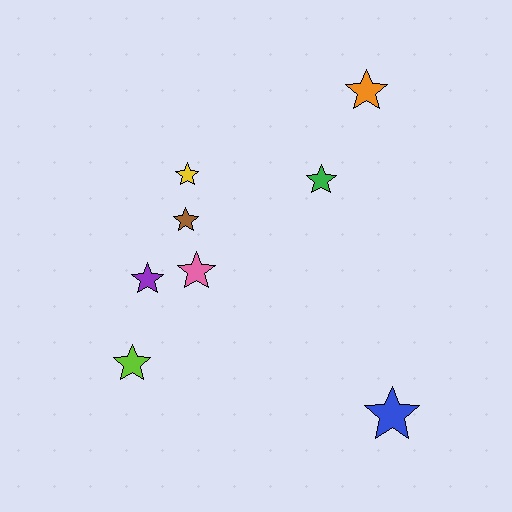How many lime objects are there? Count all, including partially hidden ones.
There is 1 lime object.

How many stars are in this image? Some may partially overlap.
There are 8 stars.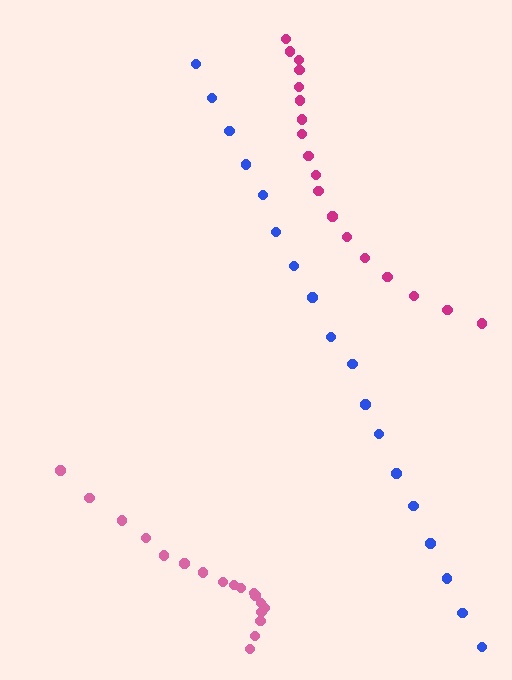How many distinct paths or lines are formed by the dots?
There are 3 distinct paths.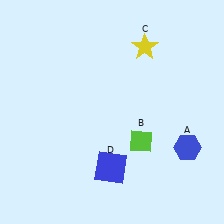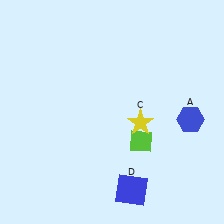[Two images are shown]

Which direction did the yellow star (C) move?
The yellow star (C) moved down.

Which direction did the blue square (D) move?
The blue square (D) moved down.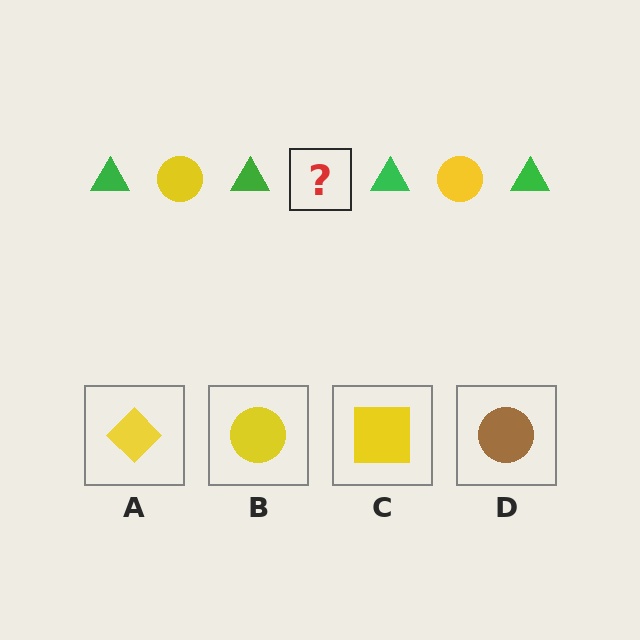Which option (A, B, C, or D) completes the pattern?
B.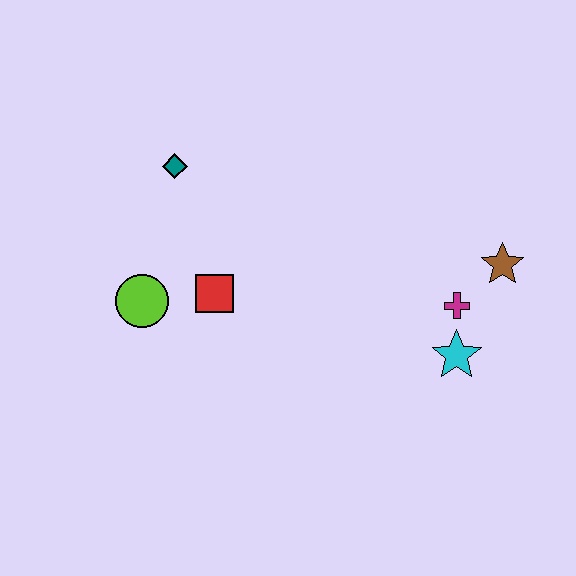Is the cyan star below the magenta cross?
Yes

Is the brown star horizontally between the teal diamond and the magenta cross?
No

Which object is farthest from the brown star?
The lime circle is farthest from the brown star.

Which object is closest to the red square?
The lime circle is closest to the red square.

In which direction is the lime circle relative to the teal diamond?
The lime circle is below the teal diamond.